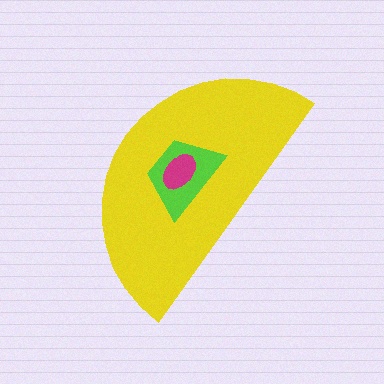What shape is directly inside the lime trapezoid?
The magenta ellipse.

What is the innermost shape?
The magenta ellipse.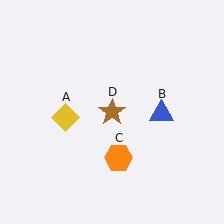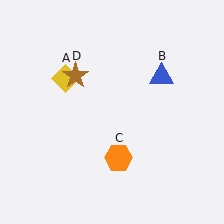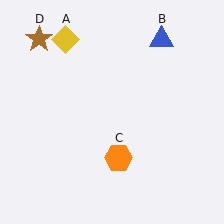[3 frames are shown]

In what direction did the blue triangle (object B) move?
The blue triangle (object B) moved up.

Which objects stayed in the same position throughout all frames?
Orange hexagon (object C) remained stationary.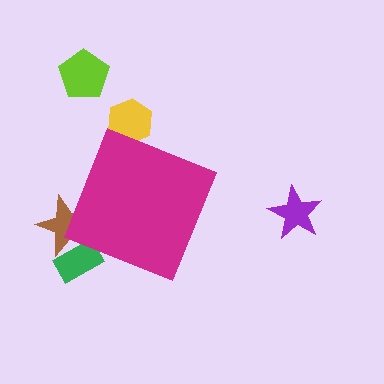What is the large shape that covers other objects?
A magenta diamond.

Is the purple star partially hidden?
No, the purple star is fully visible.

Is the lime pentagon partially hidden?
No, the lime pentagon is fully visible.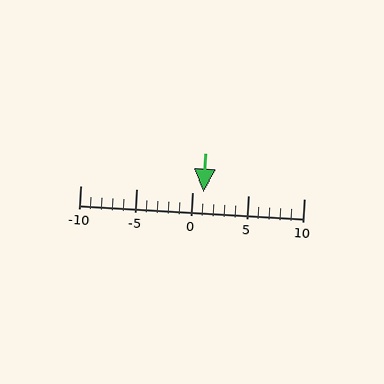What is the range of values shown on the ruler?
The ruler shows values from -10 to 10.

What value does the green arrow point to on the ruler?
The green arrow points to approximately 1.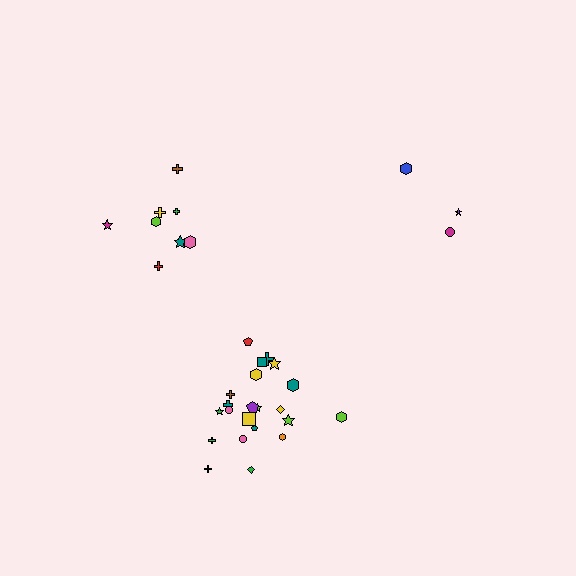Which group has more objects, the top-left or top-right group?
The top-left group.